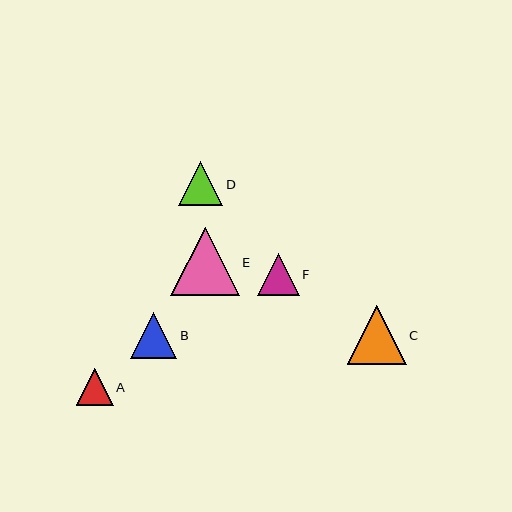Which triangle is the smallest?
Triangle A is the smallest with a size of approximately 37 pixels.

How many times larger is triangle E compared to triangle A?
Triangle E is approximately 1.8 times the size of triangle A.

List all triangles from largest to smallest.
From largest to smallest: E, C, B, D, F, A.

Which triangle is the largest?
Triangle E is the largest with a size of approximately 68 pixels.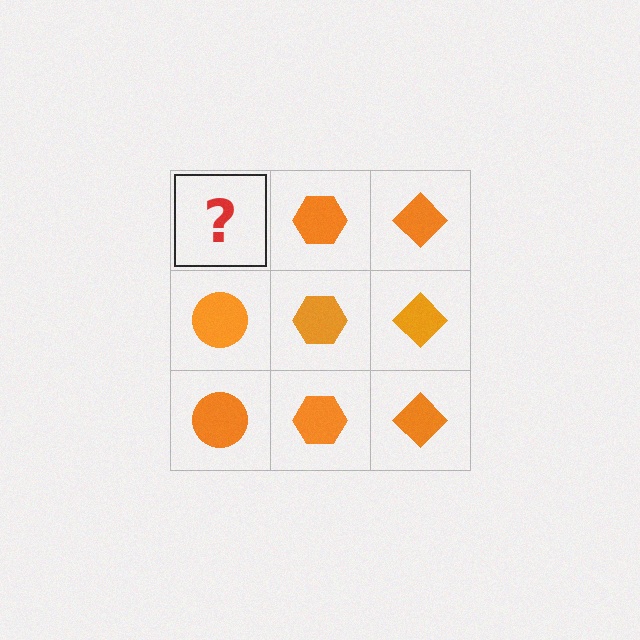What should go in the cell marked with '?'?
The missing cell should contain an orange circle.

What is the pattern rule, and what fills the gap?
The rule is that each column has a consistent shape. The gap should be filled with an orange circle.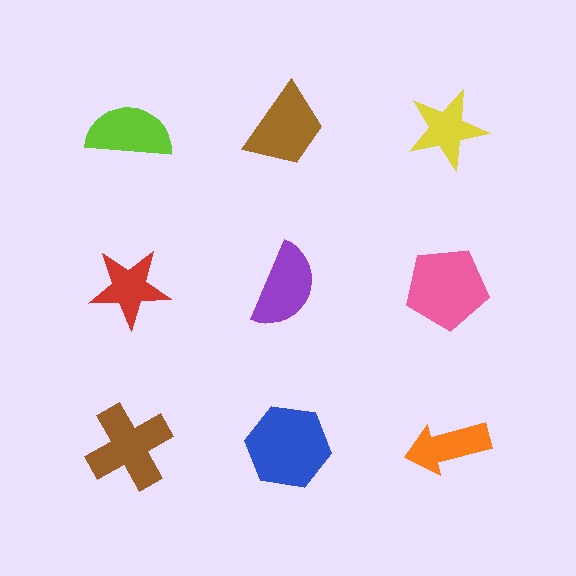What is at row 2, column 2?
A purple semicircle.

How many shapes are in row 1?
3 shapes.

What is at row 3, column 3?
An orange arrow.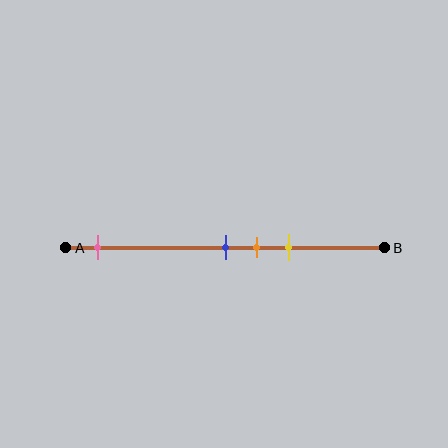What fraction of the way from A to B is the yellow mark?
The yellow mark is approximately 70% (0.7) of the way from A to B.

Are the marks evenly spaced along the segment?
No, the marks are not evenly spaced.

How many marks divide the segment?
There are 4 marks dividing the segment.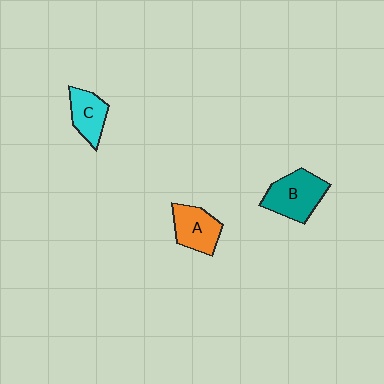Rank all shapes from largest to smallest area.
From largest to smallest: B (teal), A (orange), C (cyan).